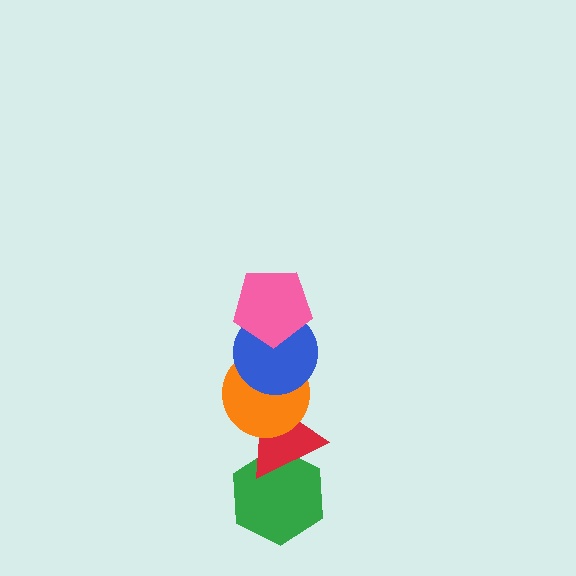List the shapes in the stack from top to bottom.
From top to bottom: the pink pentagon, the blue circle, the orange circle, the red triangle, the green hexagon.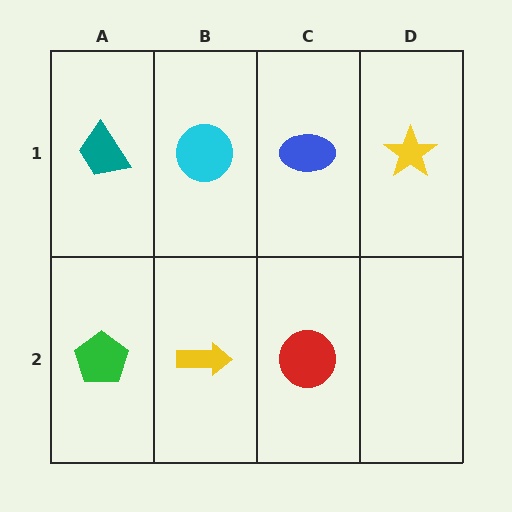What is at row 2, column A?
A green pentagon.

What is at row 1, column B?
A cyan circle.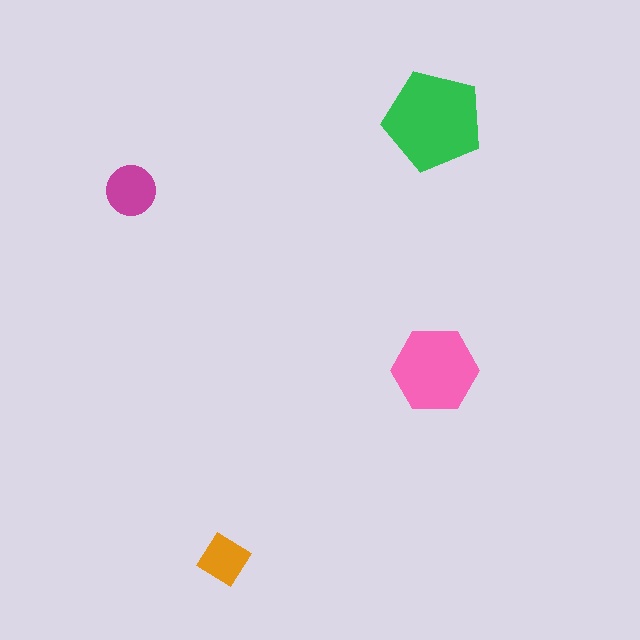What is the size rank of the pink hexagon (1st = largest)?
2nd.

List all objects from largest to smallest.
The green pentagon, the pink hexagon, the magenta circle, the orange diamond.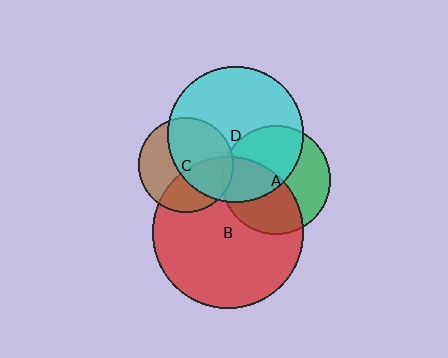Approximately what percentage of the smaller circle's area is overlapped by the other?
Approximately 40%.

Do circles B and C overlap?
Yes.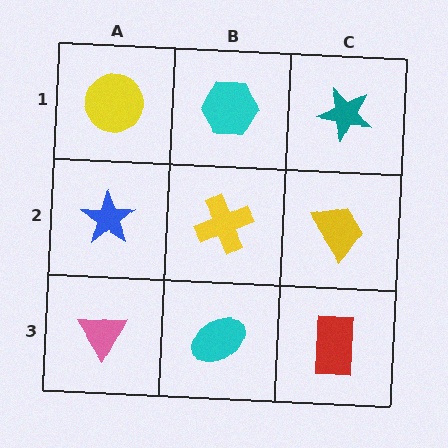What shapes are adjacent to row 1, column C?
A yellow trapezoid (row 2, column C), a cyan hexagon (row 1, column B).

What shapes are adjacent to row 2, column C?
A teal star (row 1, column C), a red rectangle (row 3, column C), a yellow cross (row 2, column B).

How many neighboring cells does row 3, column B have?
3.